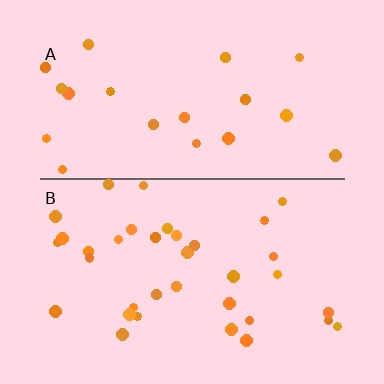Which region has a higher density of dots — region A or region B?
B (the bottom).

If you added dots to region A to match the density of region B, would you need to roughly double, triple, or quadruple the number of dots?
Approximately double.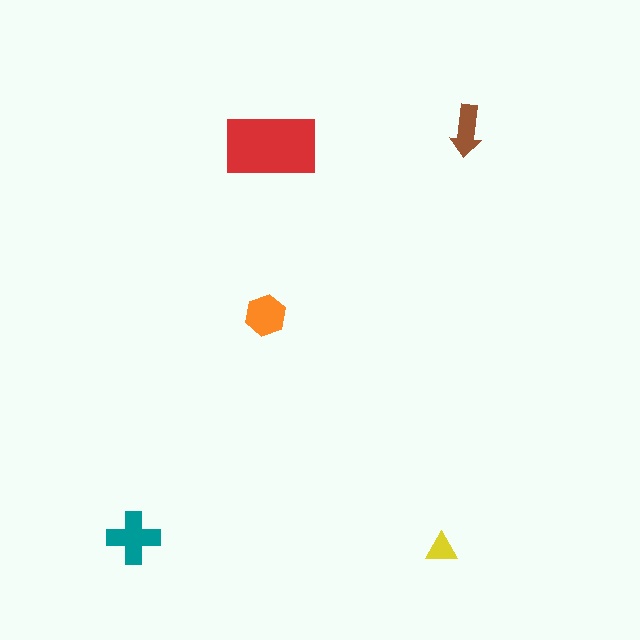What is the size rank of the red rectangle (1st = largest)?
1st.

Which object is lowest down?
The yellow triangle is bottommost.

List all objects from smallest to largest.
The yellow triangle, the brown arrow, the orange hexagon, the teal cross, the red rectangle.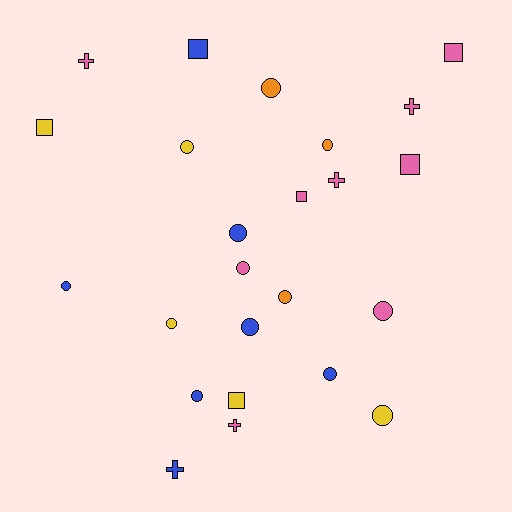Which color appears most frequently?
Pink, with 9 objects.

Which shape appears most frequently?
Circle, with 13 objects.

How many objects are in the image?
There are 24 objects.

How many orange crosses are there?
There are no orange crosses.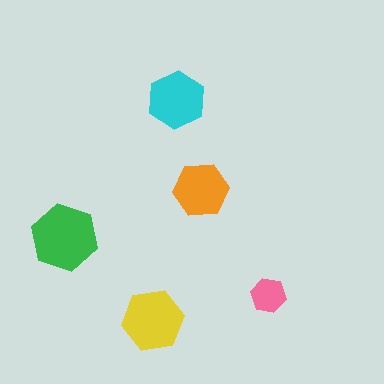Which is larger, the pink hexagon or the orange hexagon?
The orange one.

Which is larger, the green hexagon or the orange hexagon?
The green one.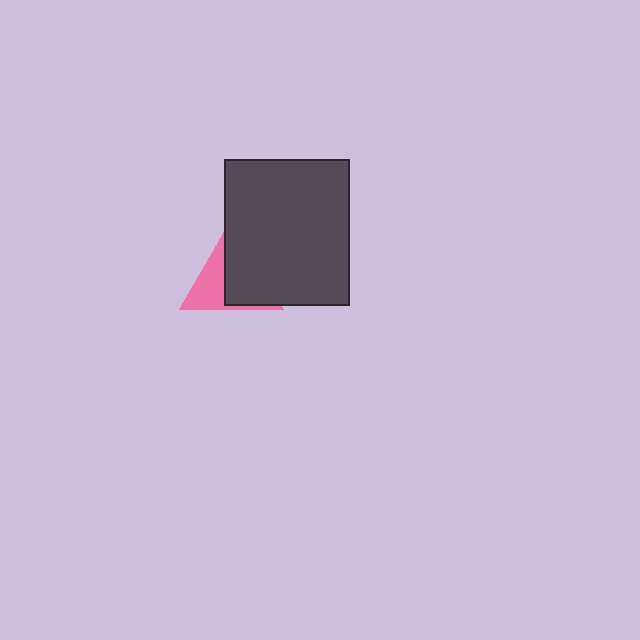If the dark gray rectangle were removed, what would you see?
You would see the complete pink triangle.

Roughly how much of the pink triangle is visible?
A small part of it is visible (roughly 41%).